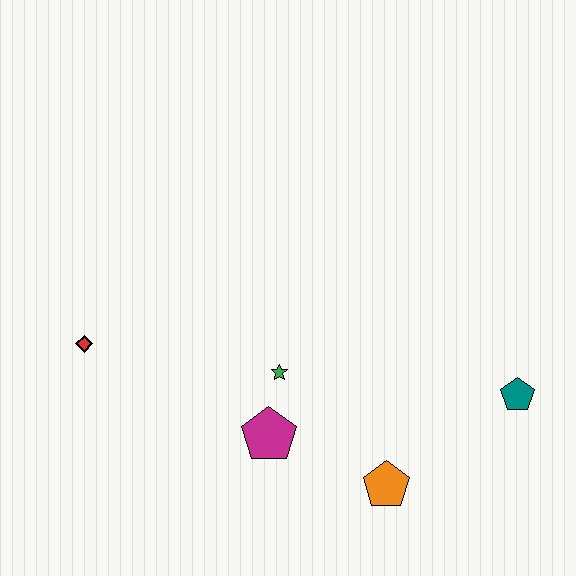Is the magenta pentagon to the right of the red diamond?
Yes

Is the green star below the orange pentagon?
No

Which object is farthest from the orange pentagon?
The red diamond is farthest from the orange pentagon.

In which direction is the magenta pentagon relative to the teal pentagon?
The magenta pentagon is to the left of the teal pentagon.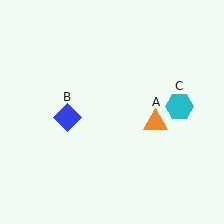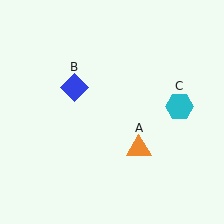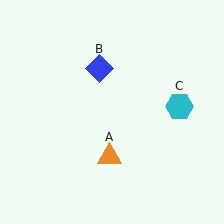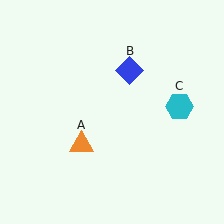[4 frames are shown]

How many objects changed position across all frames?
2 objects changed position: orange triangle (object A), blue diamond (object B).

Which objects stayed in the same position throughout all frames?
Cyan hexagon (object C) remained stationary.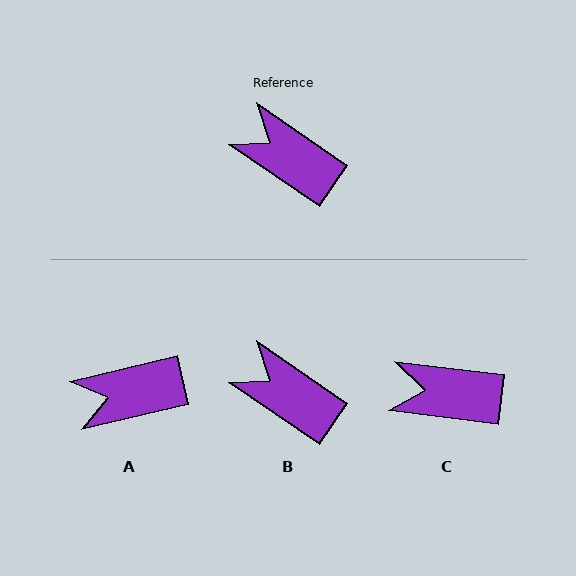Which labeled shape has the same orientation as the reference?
B.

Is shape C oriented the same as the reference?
No, it is off by about 27 degrees.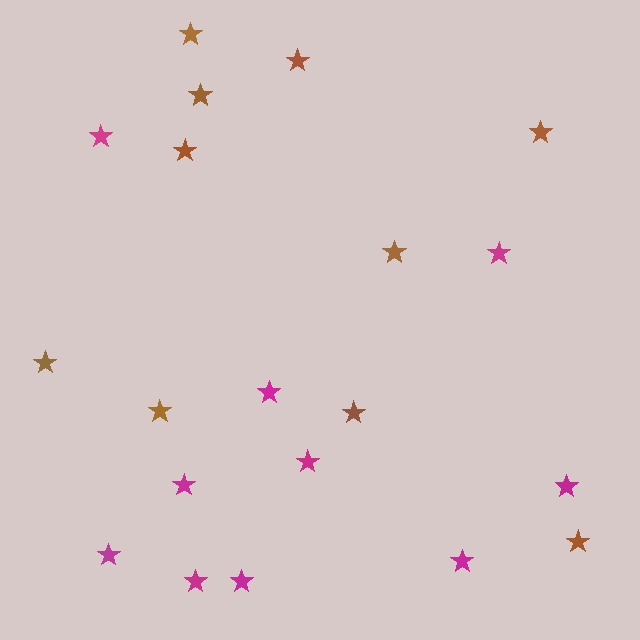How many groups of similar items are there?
There are 2 groups: one group of magenta stars (10) and one group of brown stars (10).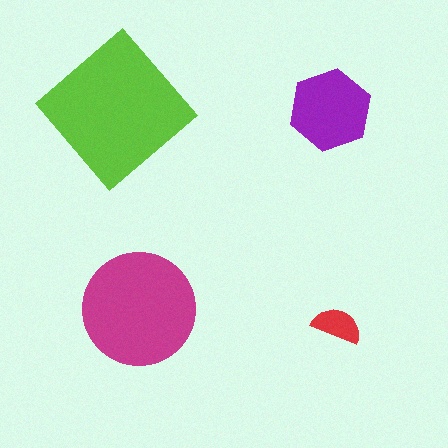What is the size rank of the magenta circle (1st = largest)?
2nd.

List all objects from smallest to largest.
The red semicircle, the purple hexagon, the magenta circle, the lime diamond.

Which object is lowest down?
The red semicircle is bottommost.